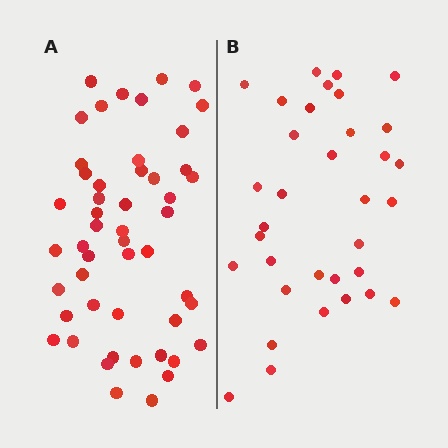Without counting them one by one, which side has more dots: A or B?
Region A (the left region) has more dots.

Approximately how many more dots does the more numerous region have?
Region A has approximately 15 more dots than region B.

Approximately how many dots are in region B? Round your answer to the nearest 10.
About 30 dots. (The exact count is 34, which rounds to 30.)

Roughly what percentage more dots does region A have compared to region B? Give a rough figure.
About 45% more.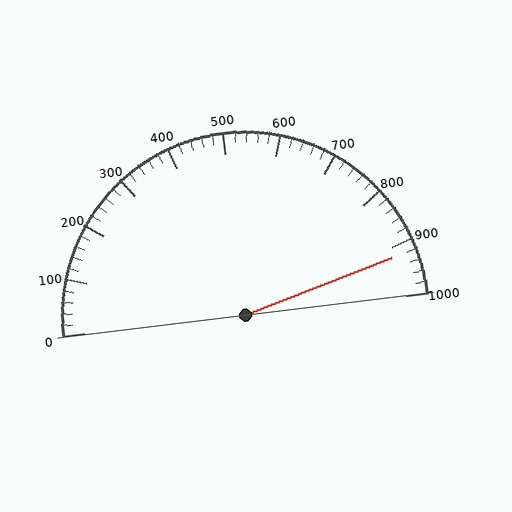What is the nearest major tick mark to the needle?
The nearest major tick mark is 900.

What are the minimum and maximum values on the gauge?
The gauge ranges from 0 to 1000.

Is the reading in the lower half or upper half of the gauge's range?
The reading is in the upper half of the range (0 to 1000).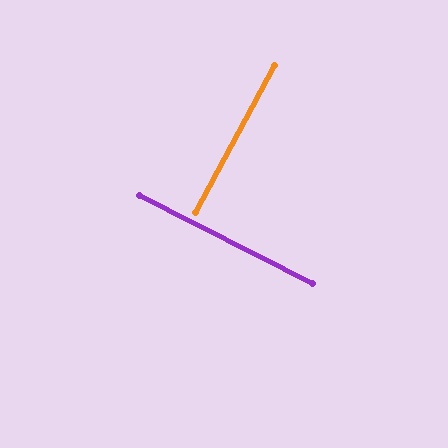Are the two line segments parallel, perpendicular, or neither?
Perpendicular — they meet at approximately 89°.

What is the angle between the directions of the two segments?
Approximately 89 degrees.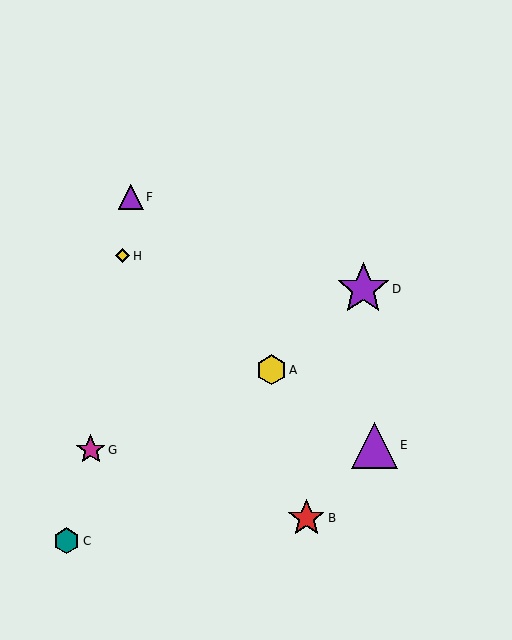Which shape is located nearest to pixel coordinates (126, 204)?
The purple triangle (labeled F) at (131, 197) is nearest to that location.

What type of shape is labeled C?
Shape C is a teal hexagon.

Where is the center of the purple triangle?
The center of the purple triangle is at (374, 445).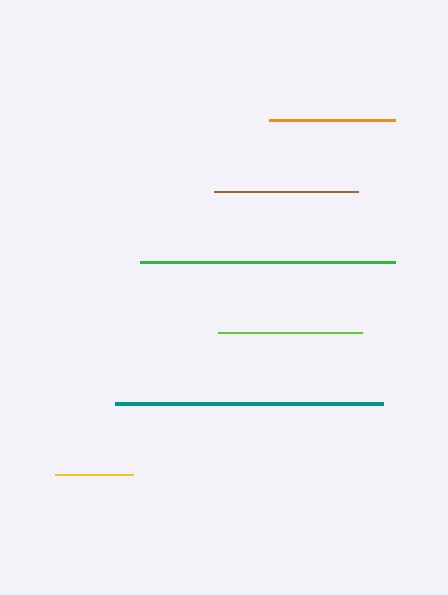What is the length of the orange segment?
The orange segment is approximately 126 pixels long.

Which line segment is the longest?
The teal line is the longest at approximately 268 pixels.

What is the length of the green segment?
The green segment is approximately 255 pixels long.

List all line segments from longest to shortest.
From longest to shortest: teal, green, lime, brown, orange, yellow.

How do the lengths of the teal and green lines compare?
The teal and green lines are approximately the same length.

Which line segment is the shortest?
The yellow line is the shortest at approximately 79 pixels.